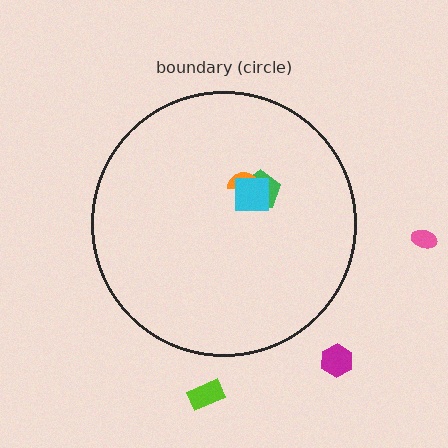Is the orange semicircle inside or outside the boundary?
Inside.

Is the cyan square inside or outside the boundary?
Inside.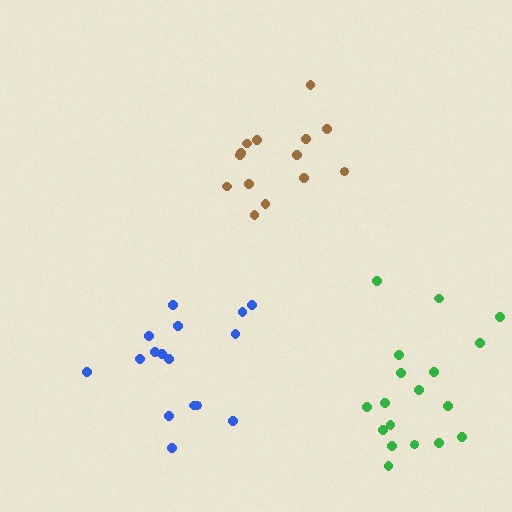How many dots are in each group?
Group 1: 14 dots, Group 2: 18 dots, Group 3: 16 dots (48 total).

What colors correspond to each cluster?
The clusters are colored: brown, green, blue.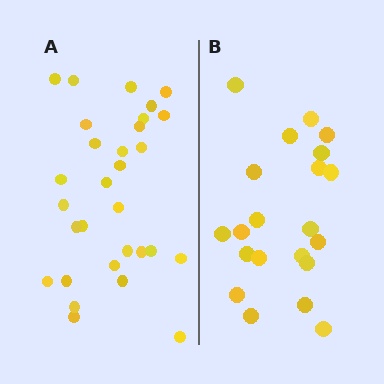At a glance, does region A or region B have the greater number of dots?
Region A (the left region) has more dots.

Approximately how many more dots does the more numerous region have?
Region A has roughly 8 or so more dots than region B.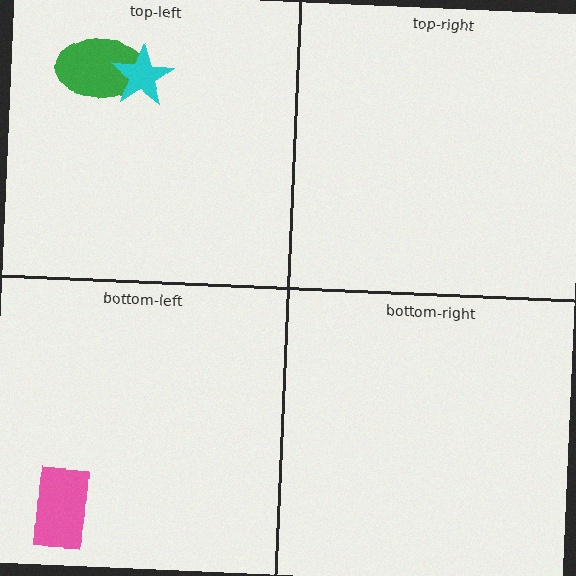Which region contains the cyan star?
The top-left region.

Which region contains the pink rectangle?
The bottom-left region.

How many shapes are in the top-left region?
2.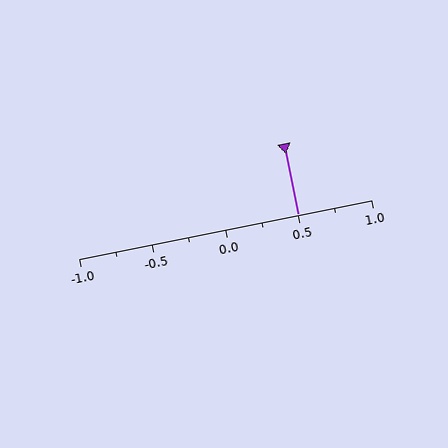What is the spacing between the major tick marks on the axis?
The major ticks are spaced 0.5 apart.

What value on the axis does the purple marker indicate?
The marker indicates approximately 0.5.